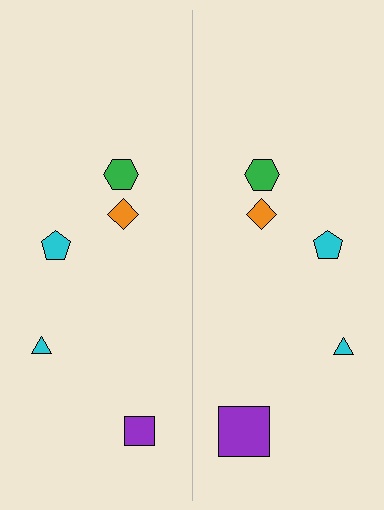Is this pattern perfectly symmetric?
No, the pattern is not perfectly symmetric. The purple square on the right side has a different size than its mirror counterpart.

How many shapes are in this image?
There are 10 shapes in this image.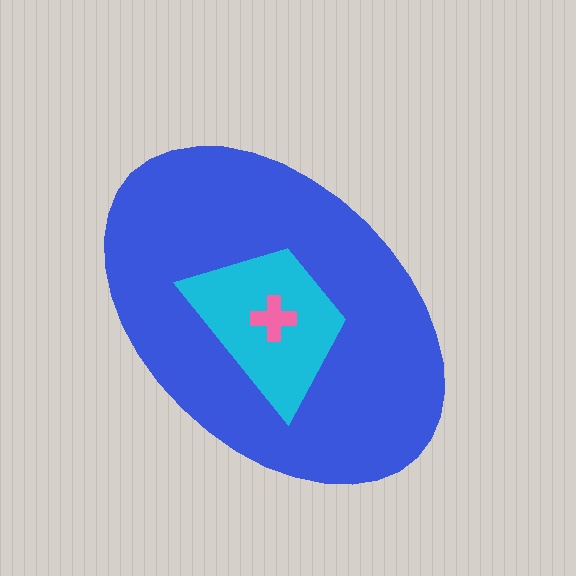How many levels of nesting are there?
3.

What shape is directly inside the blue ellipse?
The cyan trapezoid.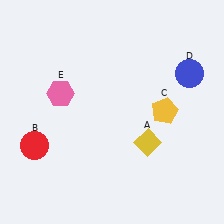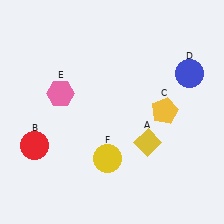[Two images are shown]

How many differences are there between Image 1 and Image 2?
There is 1 difference between the two images.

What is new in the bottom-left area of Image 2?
A yellow circle (F) was added in the bottom-left area of Image 2.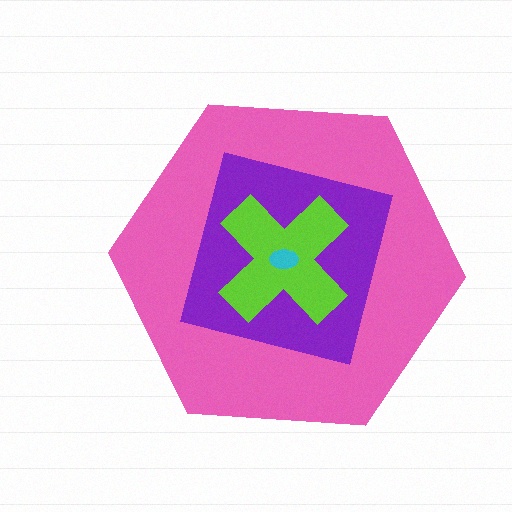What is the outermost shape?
The pink hexagon.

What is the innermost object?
The cyan ellipse.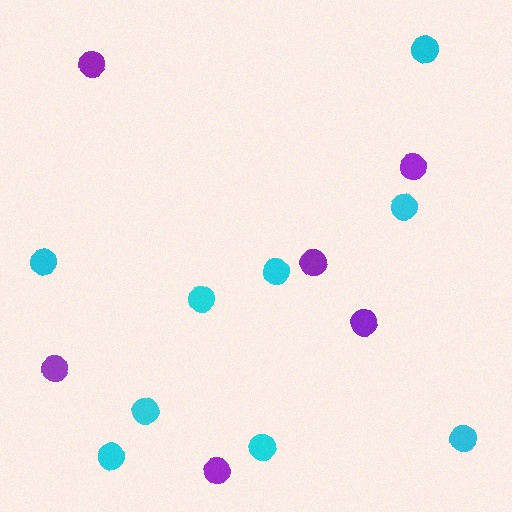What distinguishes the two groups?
There are 2 groups: one group of cyan circles (9) and one group of purple circles (6).